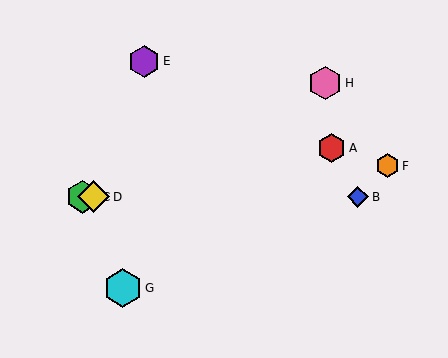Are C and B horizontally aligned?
Yes, both are at y≈197.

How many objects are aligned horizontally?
3 objects (B, C, D) are aligned horizontally.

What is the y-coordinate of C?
Object C is at y≈197.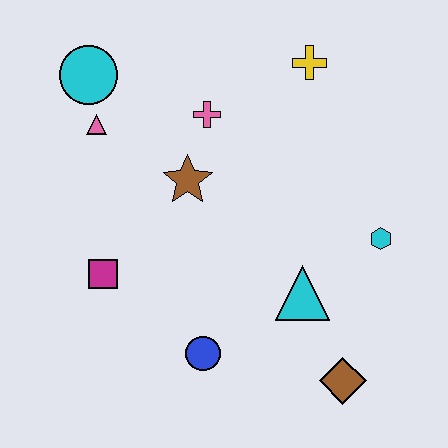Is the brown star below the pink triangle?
Yes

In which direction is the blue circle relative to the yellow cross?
The blue circle is below the yellow cross.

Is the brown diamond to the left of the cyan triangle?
No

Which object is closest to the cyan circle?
The pink triangle is closest to the cyan circle.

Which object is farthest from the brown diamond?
The cyan circle is farthest from the brown diamond.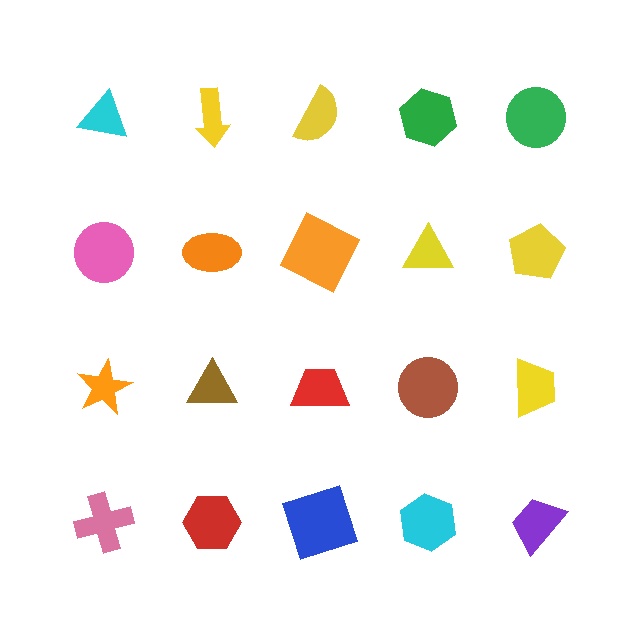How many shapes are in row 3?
5 shapes.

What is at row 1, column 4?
A green hexagon.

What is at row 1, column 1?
A cyan triangle.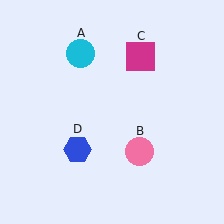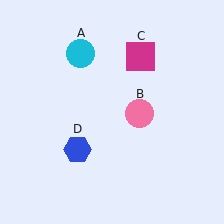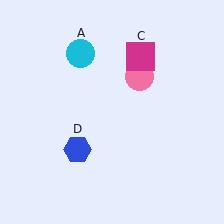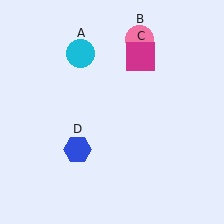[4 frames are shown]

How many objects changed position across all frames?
1 object changed position: pink circle (object B).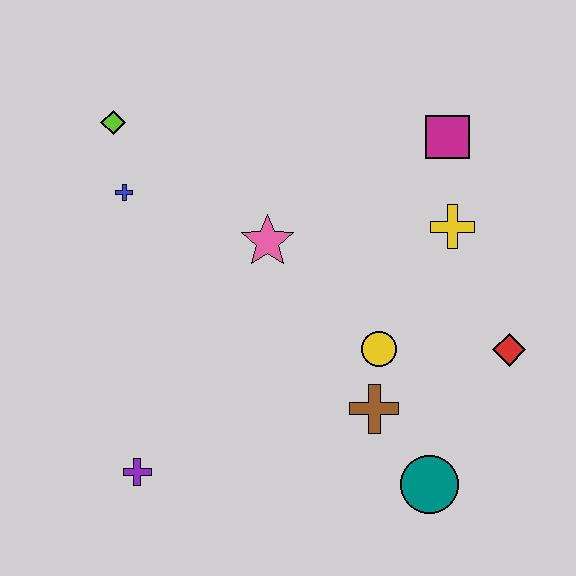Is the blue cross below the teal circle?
No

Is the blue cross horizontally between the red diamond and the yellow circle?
No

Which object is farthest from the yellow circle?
The lime diamond is farthest from the yellow circle.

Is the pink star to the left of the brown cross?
Yes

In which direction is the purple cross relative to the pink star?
The purple cross is below the pink star.